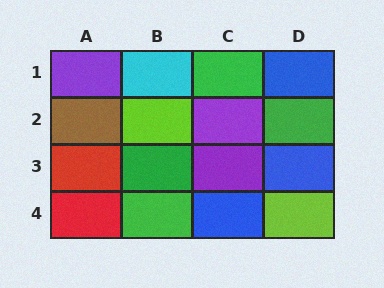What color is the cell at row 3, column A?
Red.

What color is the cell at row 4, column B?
Green.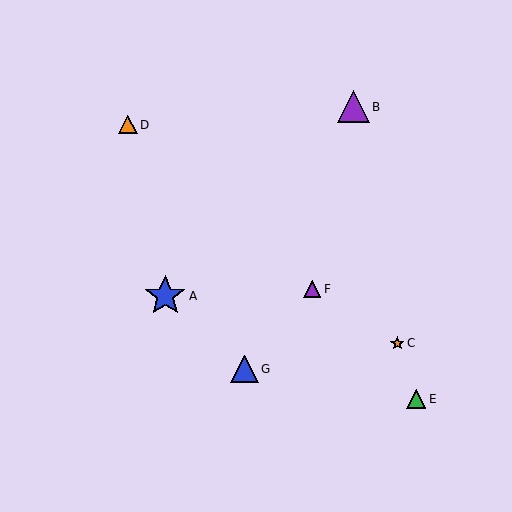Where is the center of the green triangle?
The center of the green triangle is at (416, 399).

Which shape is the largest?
The blue star (labeled A) is the largest.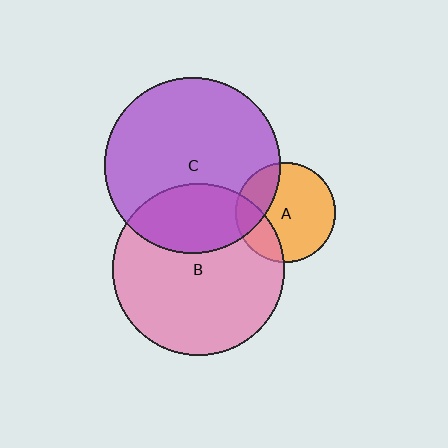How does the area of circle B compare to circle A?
Approximately 3.0 times.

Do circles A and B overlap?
Yes.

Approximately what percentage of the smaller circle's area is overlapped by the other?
Approximately 25%.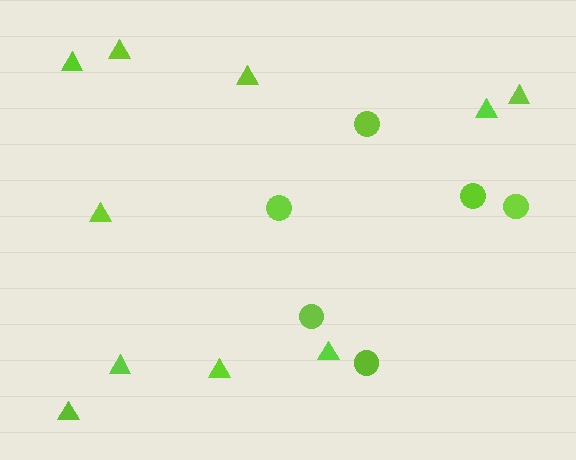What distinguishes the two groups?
There are 2 groups: one group of triangles (10) and one group of circles (6).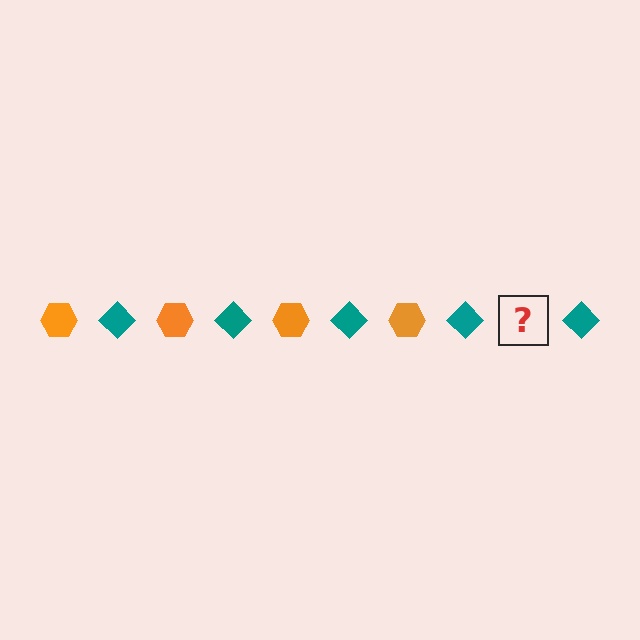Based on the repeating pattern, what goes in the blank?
The blank should be an orange hexagon.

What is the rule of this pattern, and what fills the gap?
The rule is that the pattern alternates between orange hexagon and teal diamond. The gap should be filled with an orange hexagon.